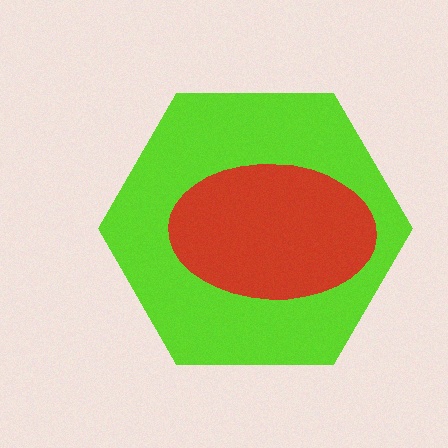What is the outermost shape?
The lime hexagon.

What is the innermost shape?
The red ellipse.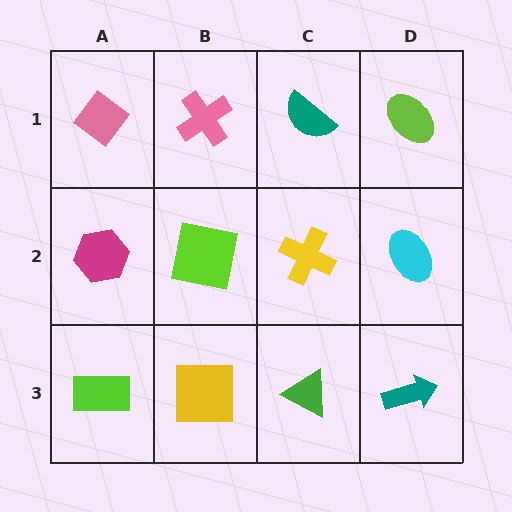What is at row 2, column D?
A cyan ellipse.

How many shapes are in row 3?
4 shapes.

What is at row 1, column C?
A teal semicircle.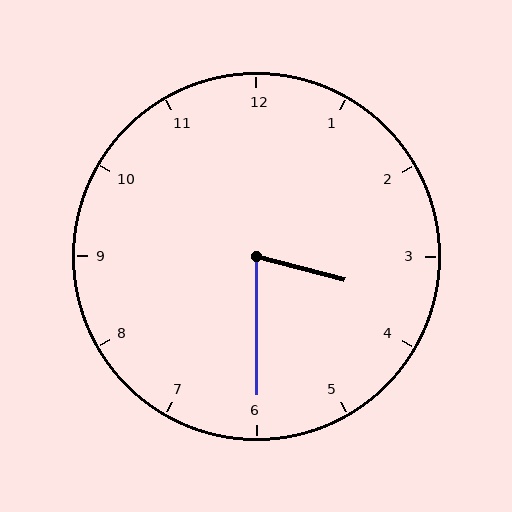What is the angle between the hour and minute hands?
Approximately 75 degrees.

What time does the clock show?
3:30.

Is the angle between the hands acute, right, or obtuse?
It is acute.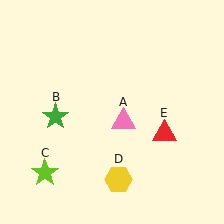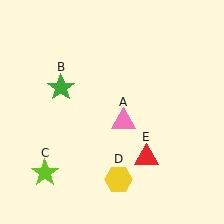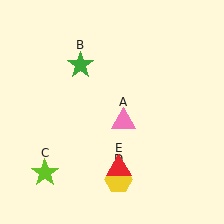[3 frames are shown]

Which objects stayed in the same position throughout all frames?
Pink triangle (object A) and lime star (object C) and yellow hexagon (object D) remained stationary.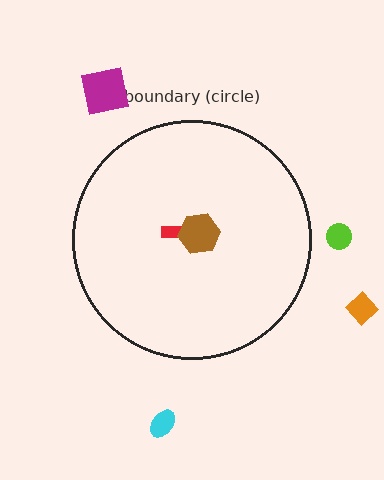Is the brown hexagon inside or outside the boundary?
Inside.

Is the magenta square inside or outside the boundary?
Outside.